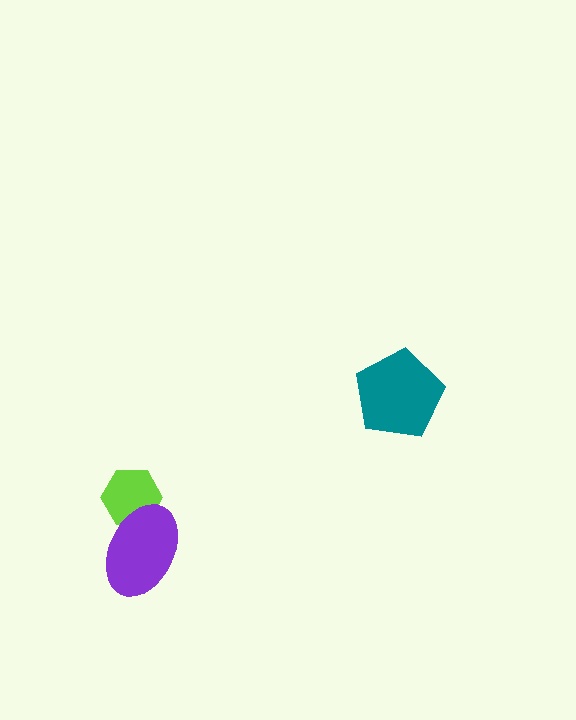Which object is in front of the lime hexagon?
The purple ellipse is in front of the lime hexagon.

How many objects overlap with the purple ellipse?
1 object overlaps with the purple ellipse.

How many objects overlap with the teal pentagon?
0 objects overlap with the teal pentagon.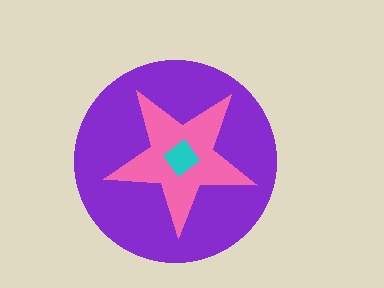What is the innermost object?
The cyan diamond.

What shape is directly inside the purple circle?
The pink star.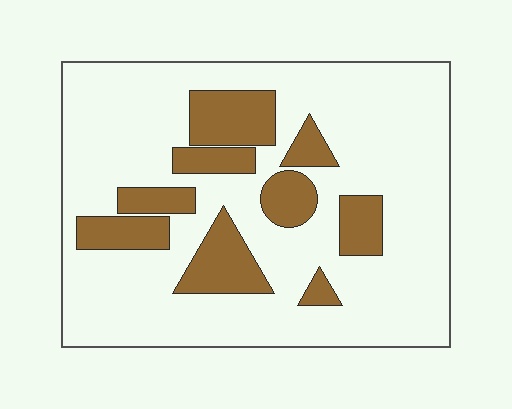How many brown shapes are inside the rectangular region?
9.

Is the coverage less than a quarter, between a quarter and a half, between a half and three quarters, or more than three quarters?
Less than a quarter.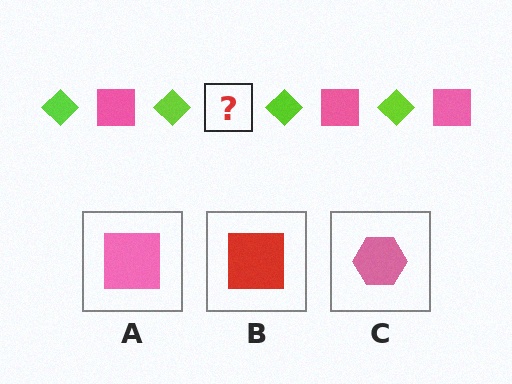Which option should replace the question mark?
Option A.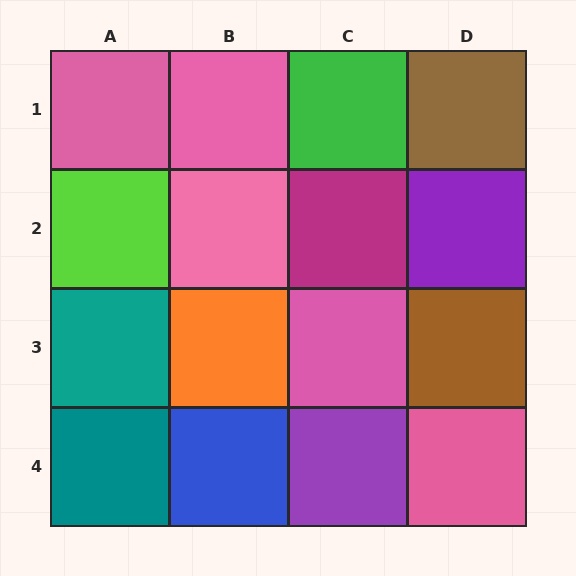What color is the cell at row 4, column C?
Purple.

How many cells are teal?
2 cells are teal.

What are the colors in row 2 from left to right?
Lime, pink, magenta, purple.